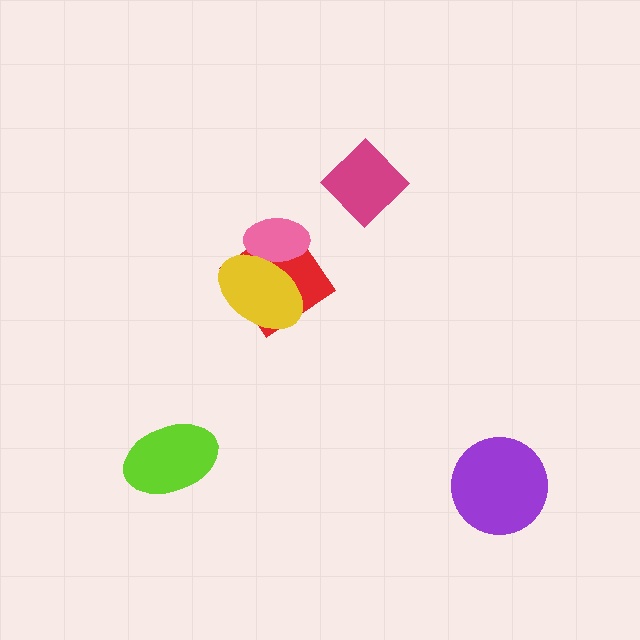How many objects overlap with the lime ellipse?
0 objects overlap with the lime ellipse.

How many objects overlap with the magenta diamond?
0 objects overlap with the magenta diamond.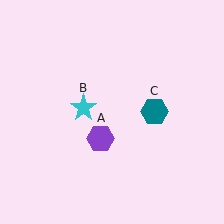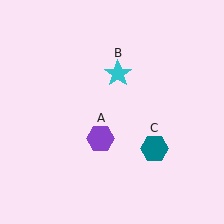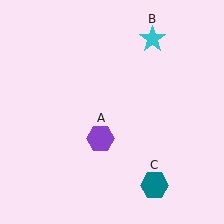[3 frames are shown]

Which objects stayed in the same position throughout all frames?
Purple hexagon (object A) remained stationary.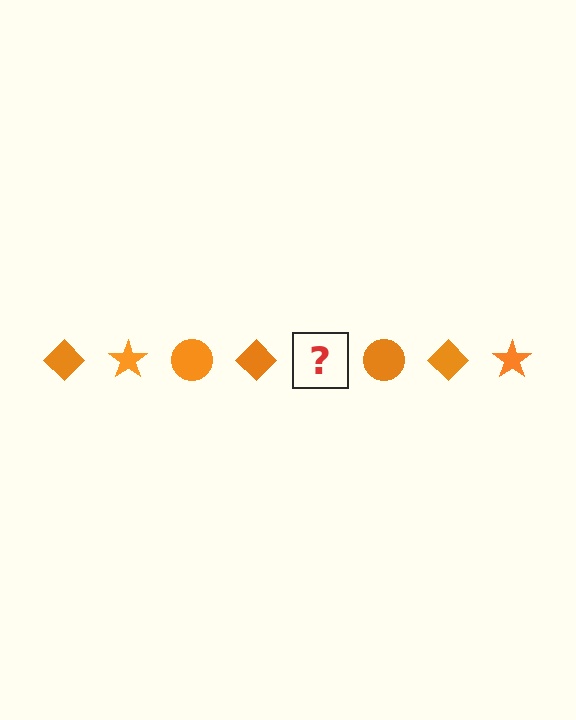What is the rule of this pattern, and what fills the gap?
The rule is that the pattern cycles through diamond, star, circle shapes in orange. The gap should be filled with an orange star.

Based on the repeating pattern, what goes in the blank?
The blank should be an orange star.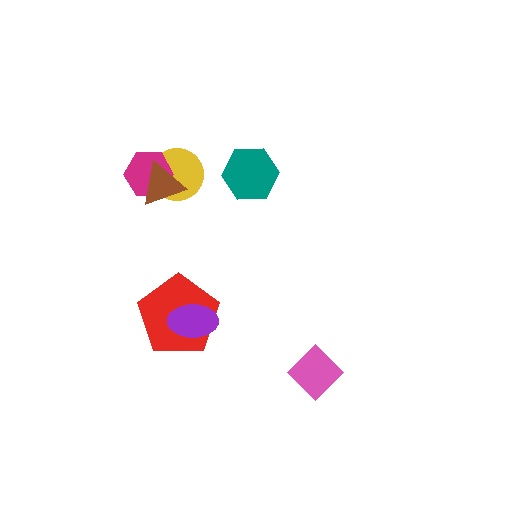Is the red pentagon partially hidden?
Yes, it is partially covered by another shape.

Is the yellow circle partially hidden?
Yes, it is partially covered by another shape.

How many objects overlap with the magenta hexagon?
2 objects overlap with the magenta hexagon.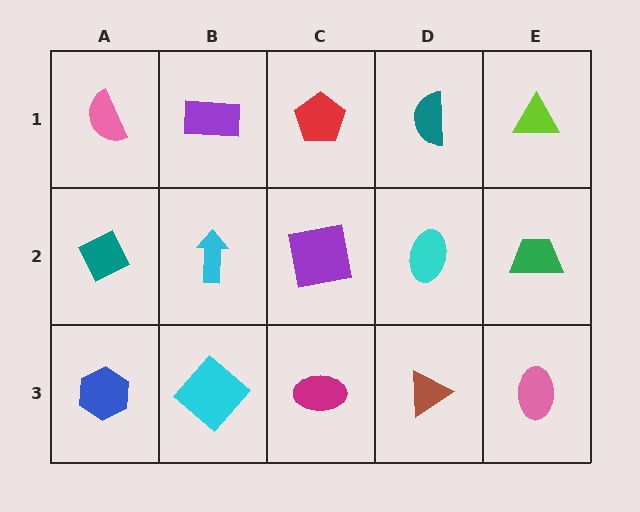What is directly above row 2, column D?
A teal semicircle.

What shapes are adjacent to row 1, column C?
A purple square (row 2, column C), a purple rectangle (row 1, column B), a teal semicircle (row 1, column D).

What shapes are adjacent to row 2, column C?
A red pentagon (row 1, column C), a magenta ellipse (row 3, column C), a cyan arrow (row 2, column B), a cyan ellipse (row 2, column D).